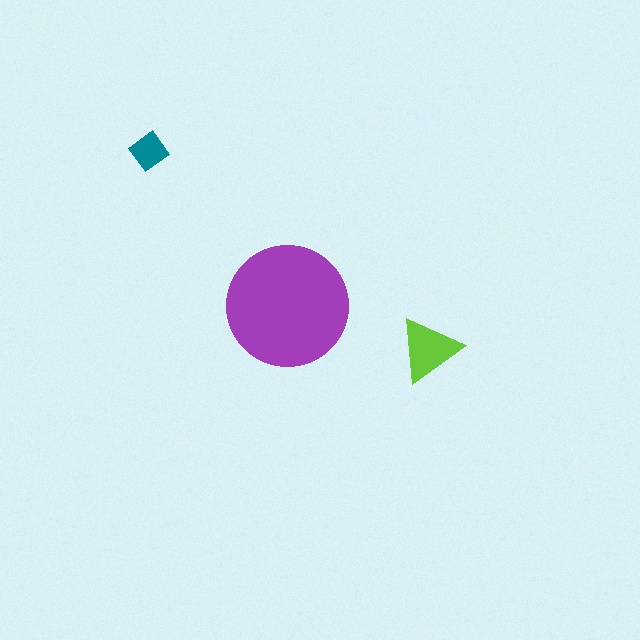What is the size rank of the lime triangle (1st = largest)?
2nd.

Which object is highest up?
The teal diamond is topmost.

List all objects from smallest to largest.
The teal diamond, the lime triangle, the purple circle.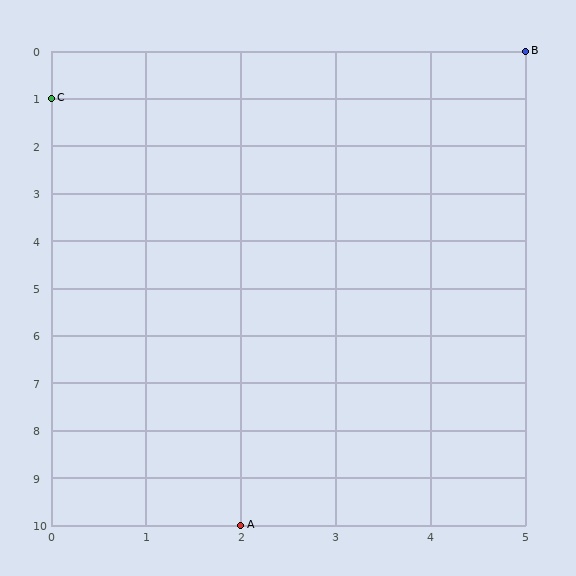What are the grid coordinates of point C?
Point C is at grid coordinates (0, 1).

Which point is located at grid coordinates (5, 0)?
Point B is at (5, 0).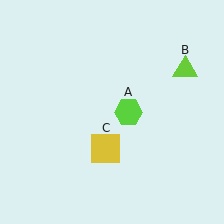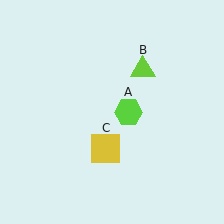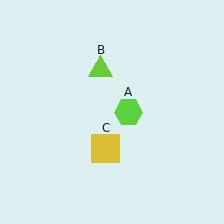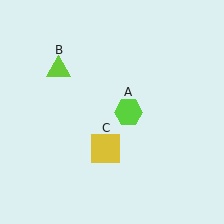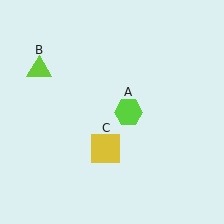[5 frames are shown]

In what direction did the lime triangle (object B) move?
The lime triangle (object B) moved left.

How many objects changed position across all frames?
1 object changed position: lime triangle (object B).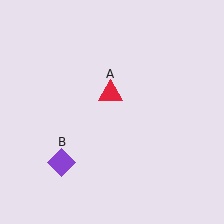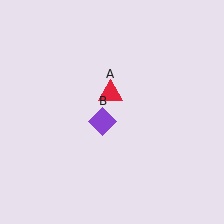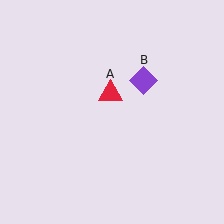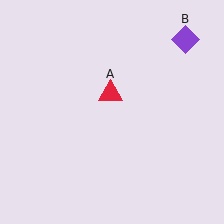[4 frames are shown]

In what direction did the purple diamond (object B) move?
The purple diamond (object B) moved up and to the right.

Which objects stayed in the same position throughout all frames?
Red triangle (object A) remained stationary.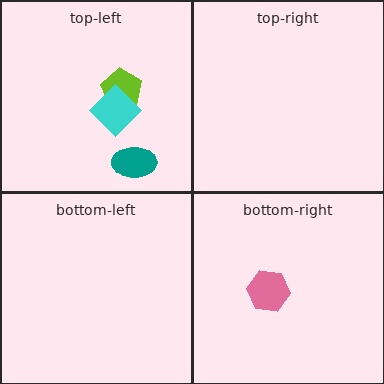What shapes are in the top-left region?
The lime pentagon, the cyan diamond, the teal ellipse.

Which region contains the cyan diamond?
The top-left region.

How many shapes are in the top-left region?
3.